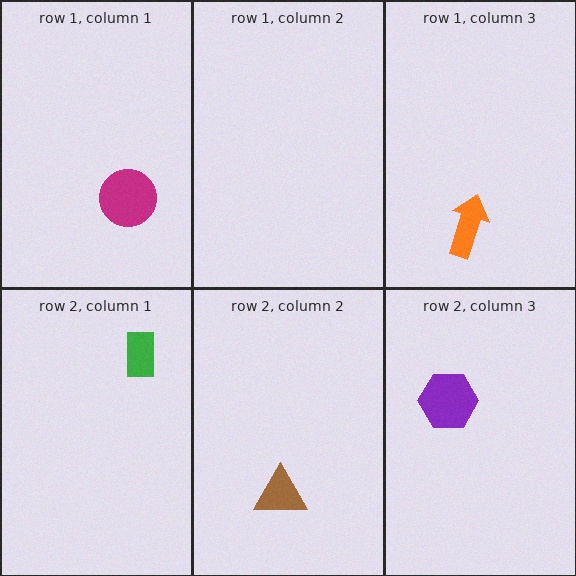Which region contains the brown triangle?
The row 2, column 2 region.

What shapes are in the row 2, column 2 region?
The brown triangle.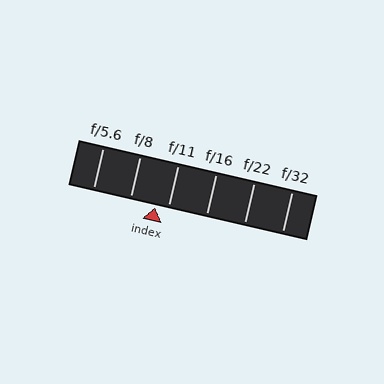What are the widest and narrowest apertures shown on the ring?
The widest aperture shown is f/5.6 and the narrowest is f/32.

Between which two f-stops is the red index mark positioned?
The index mark is between f/8 and f/11.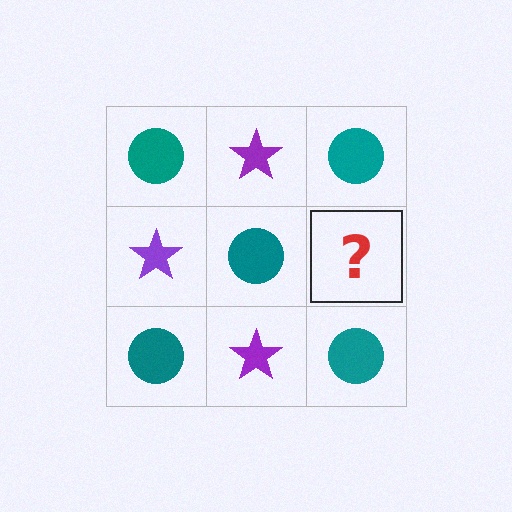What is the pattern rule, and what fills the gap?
The rule is that it alternates teal circle and purple star in a checkerboard pattern. The gap should be filled with a purple star.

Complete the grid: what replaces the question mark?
The question mark should be replaced with a purple star.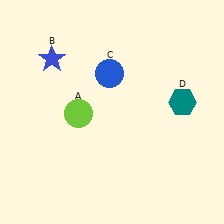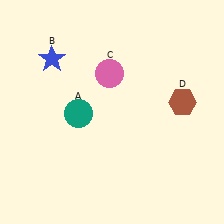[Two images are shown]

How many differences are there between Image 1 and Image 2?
There are 3 differences between the two images.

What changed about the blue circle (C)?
In Image 1, C is blue. In Image 2, it changed to pink.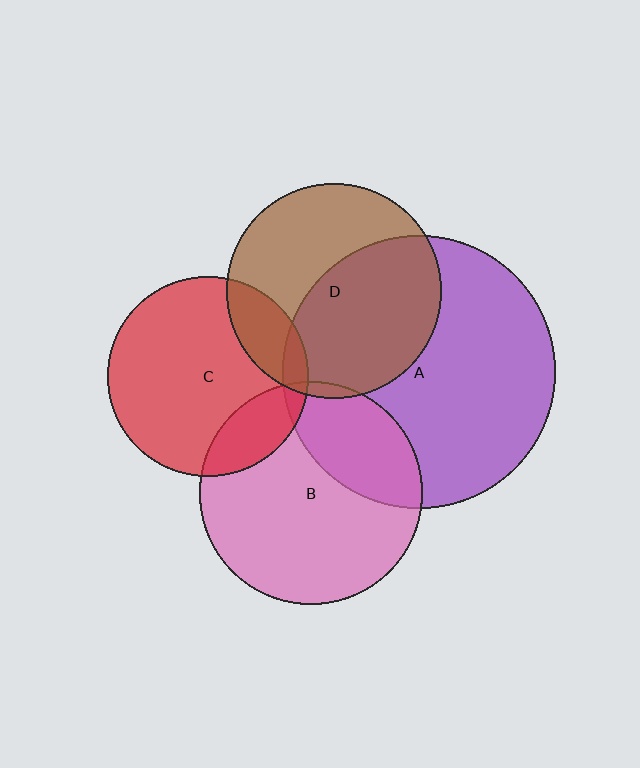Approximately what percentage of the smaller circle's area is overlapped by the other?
Approximately 5%.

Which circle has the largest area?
Circle A (purple).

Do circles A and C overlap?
Yes.